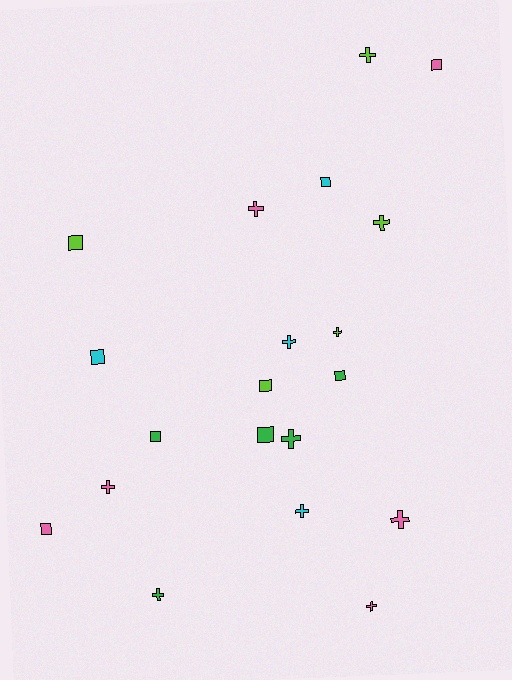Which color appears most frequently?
Pink, with 6 objects.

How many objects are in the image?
There are 20 objects.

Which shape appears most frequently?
Cross, with 11 objects.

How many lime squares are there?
There are 2 lime squares.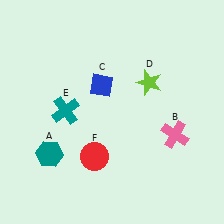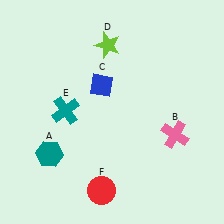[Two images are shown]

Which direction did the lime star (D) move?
The lime star (D) moved left.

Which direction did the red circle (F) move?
The red circle (F) moved down.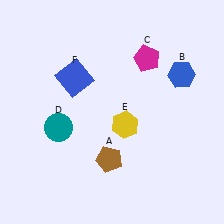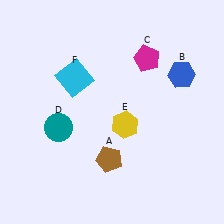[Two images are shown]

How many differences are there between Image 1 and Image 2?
There is 1 difference between the two images.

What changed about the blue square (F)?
In Image 1, F is blue. In Image 2, it changed to cyan.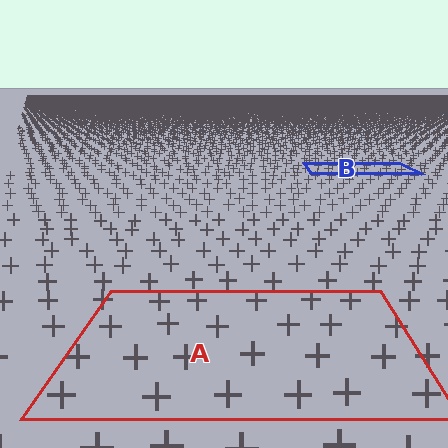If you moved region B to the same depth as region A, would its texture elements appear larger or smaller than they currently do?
They would appear larger. At a closer depth, the same texture elements are projected at a bigger on-screen size.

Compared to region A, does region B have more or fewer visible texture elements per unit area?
Region B has more texture elements per unit area — they are packed more densely because it is farther away.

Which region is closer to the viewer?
Region A is closer. The texture elements there are larger and more spread out.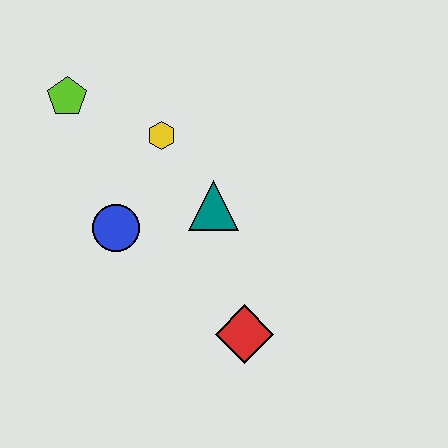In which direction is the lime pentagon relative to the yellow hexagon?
The lime pentagon is to the left of the yellow hexagon.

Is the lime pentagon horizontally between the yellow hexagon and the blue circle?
No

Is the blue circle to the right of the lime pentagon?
Yes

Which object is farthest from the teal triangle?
The lime pentagon is farthest from the teal triangle.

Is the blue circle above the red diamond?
Yes